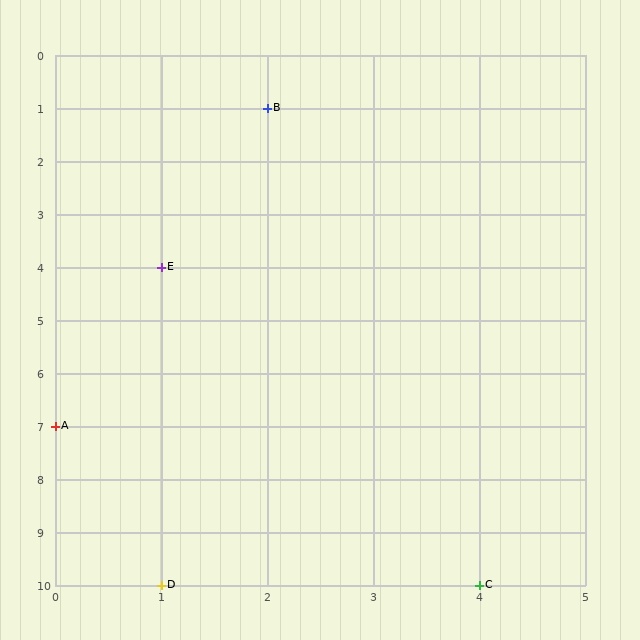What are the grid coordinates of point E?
Point E is at grid coordinates (1, 4).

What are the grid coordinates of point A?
Point A is at grid coordinates (0, 7).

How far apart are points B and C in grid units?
Points B and C are 2 columns and 9 rows apart (about 9.2 grid units diagonally).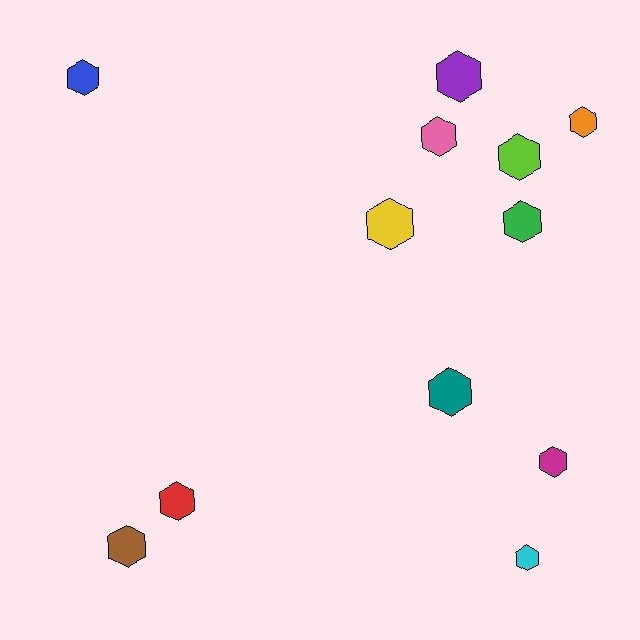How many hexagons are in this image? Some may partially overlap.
There are 12 hexagons.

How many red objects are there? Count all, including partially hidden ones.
There is 1 red object.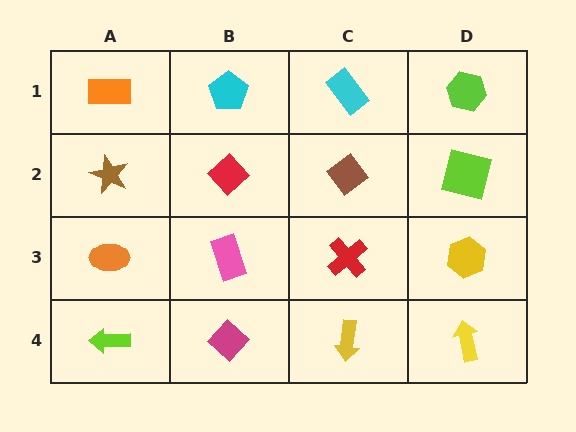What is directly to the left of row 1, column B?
An orange rectangle.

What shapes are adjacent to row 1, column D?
A lime square (row 2, column D), a cyan rectangle (row 1, column C).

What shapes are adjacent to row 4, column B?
A pink rectangle (row 3, column B), a lime arrow (row 4, column A), a yellow arrow (row 4, column C).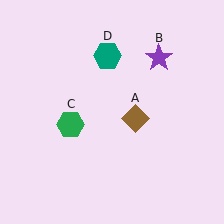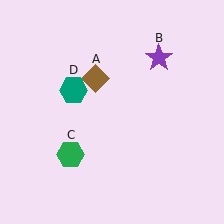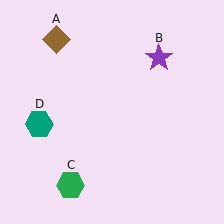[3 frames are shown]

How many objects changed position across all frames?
3 objects changed position: brown diamond (object A), green hexagon (object C), teal hexagon (object D).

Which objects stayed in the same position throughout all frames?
Purple star (object B) remained stationary.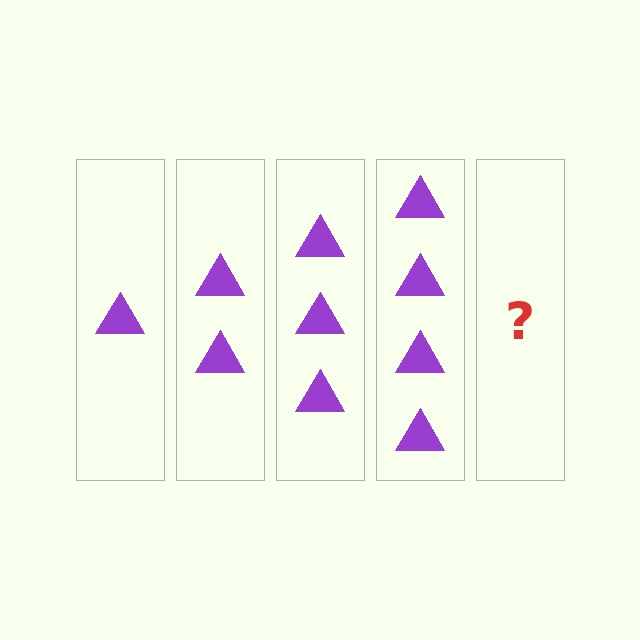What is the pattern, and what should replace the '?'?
The pattern is that each step adds one more triangle. The '?' should be 5 triangles.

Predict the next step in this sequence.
The next step is 5 triangles.